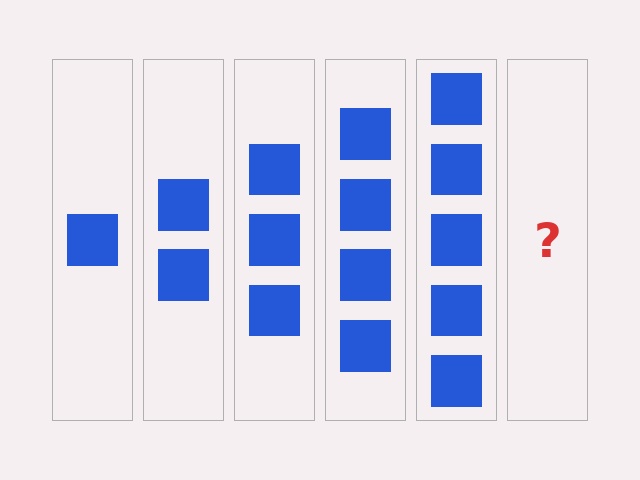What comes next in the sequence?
The next element should be 6 squares.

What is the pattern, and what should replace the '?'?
The pattern is that each step adds one more square. The '?' should be 6 squares.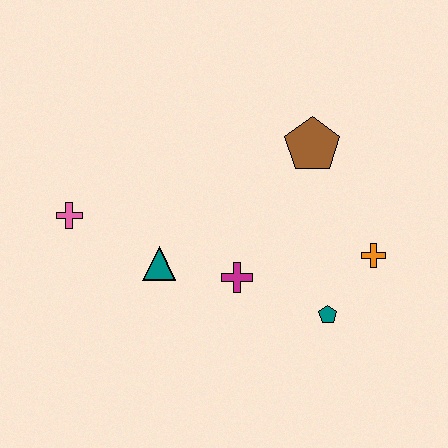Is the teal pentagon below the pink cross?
Yes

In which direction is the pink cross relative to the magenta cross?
The pink cross is to the left of the magenta cross.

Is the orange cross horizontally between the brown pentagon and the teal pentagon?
No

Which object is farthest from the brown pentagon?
The pink cross is farthest from the brown pentagon.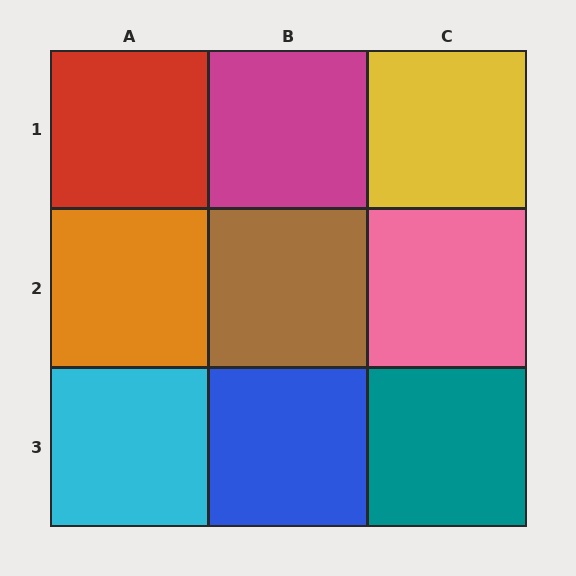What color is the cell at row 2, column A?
Orange.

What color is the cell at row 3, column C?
Teal.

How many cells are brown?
1 cell is brown.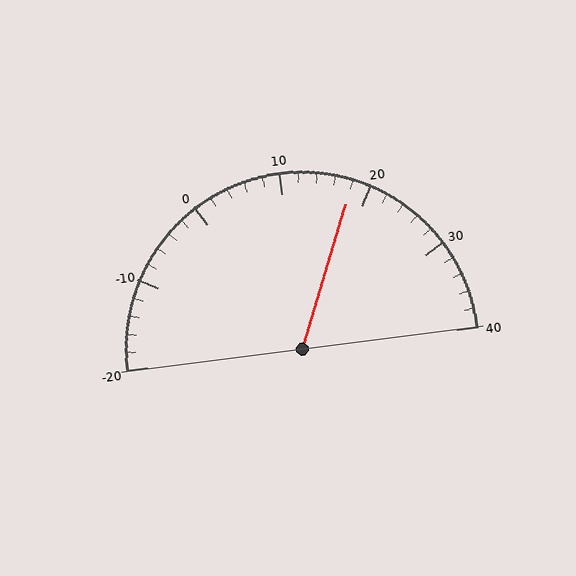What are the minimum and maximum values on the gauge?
The gauge ranges from -20 to 40.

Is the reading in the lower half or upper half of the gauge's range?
The reading is in the upper half of the range (-20 to 40).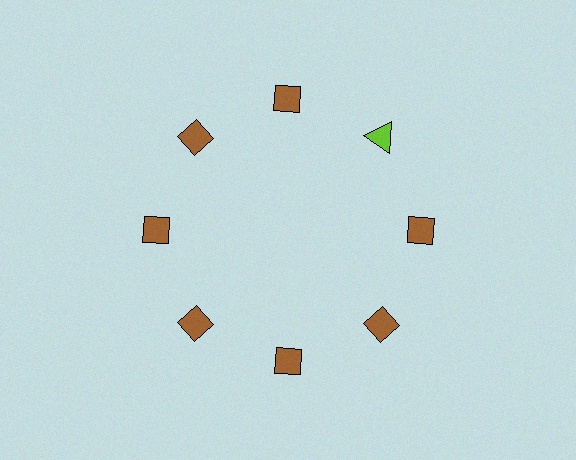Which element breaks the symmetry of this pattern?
The lime triangle at roughly the 2 o'clock position breaks the symmetry. All other shapes are brown diamonds.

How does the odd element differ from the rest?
It differs in both color (lime instead of brown) and shape (triangle instead of diamond).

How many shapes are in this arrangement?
There are 8 shapes arranged in a ring pattern.